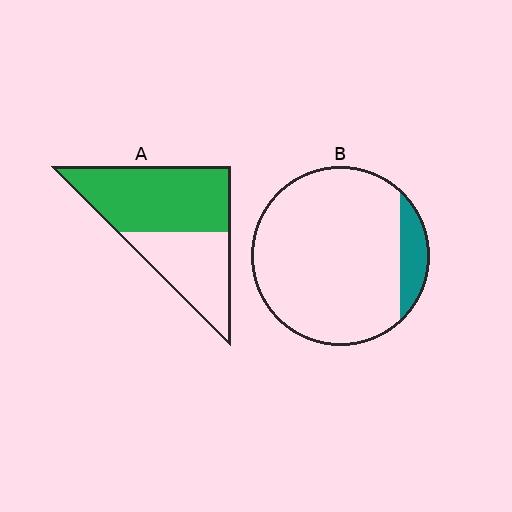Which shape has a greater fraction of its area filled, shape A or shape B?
Shape A.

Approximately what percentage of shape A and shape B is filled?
A is approximately 60% and B is approximately 10%.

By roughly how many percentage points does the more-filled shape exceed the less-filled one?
By roughly 50 percentage points (A over B).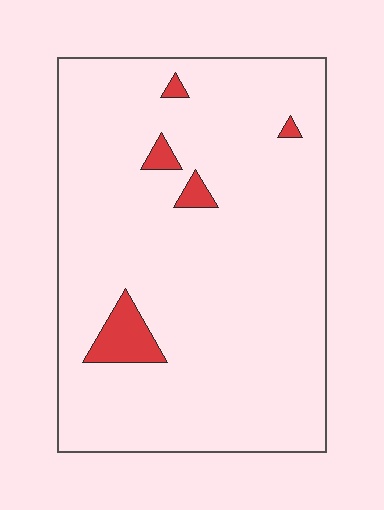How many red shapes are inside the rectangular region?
5.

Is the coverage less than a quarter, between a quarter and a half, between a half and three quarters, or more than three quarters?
Less than a quarter.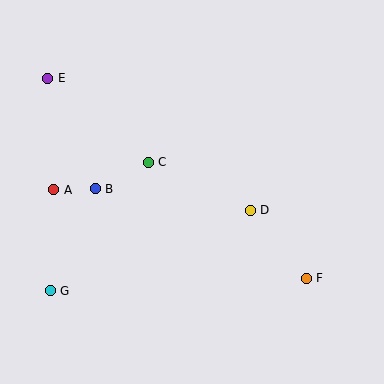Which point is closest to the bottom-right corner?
Point F is closest to the bottom-right corner.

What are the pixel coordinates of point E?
Point E is at (48, 78).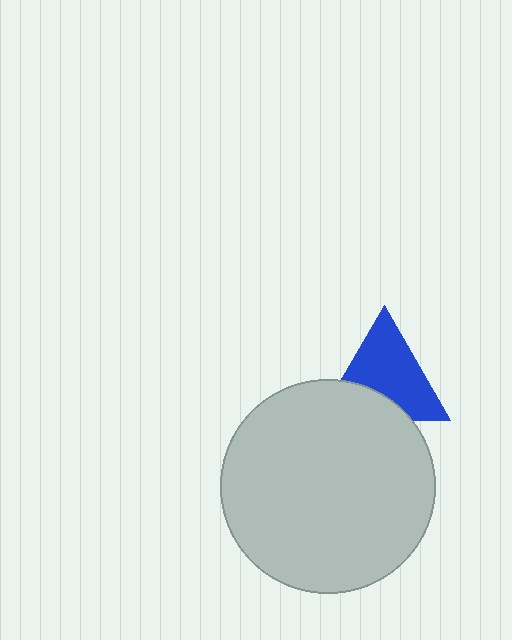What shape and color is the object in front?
The object in front is a light gray circle.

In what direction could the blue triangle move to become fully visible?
The blue triangle could move up. That would shift it out from behind the light gray circle entirely.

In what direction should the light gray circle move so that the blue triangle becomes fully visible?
The light gray circle should move down. That is the shortest direction to clear the overlap and leave the blue triangle fully visible.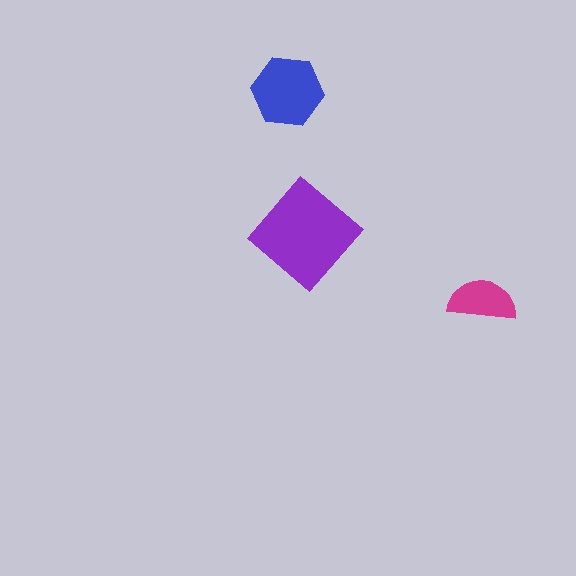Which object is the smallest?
The magenta semicircle.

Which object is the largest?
The purple diamond.